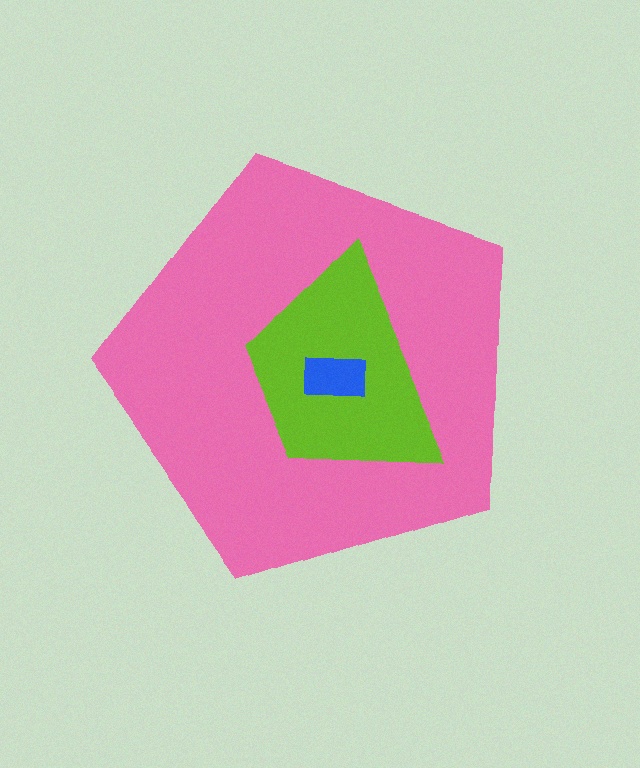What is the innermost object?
The blue rectangle.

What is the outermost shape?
The pink pentagon.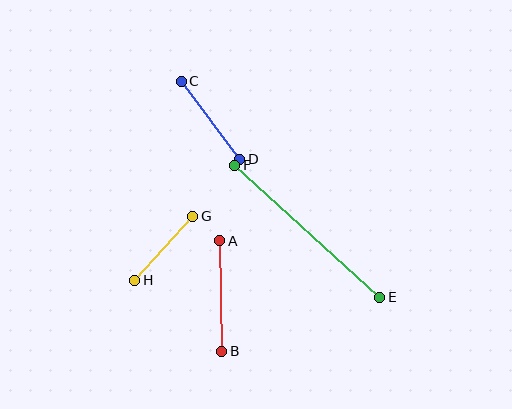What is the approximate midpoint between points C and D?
The midpoint is at approximately (210, 120) pixels.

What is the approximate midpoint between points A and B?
The midpoint is at approximately (221, 296) pixels.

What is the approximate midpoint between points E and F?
The midpoint is at approximately (307, 231) pixels.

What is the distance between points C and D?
The distance is approximately 97 pixels.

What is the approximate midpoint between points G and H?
The midpoint is at approximately (164, 248) pixels.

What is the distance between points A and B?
The distance is approximately 110 pixels.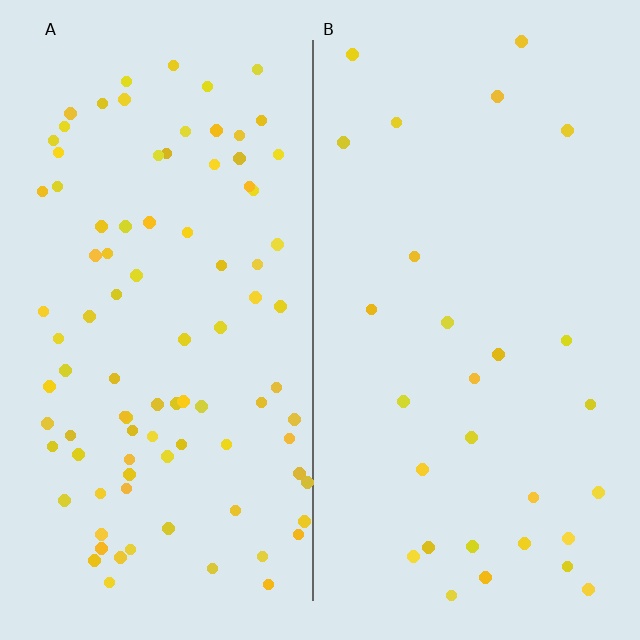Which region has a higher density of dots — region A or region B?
A (the left).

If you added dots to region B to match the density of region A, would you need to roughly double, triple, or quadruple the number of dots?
Approximately triple.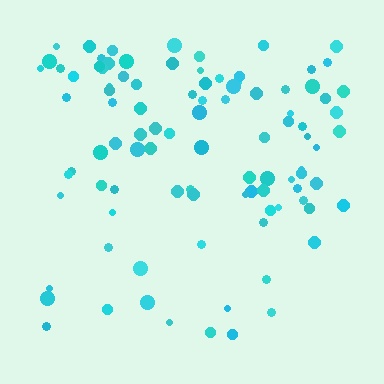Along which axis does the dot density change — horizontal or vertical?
Vertical.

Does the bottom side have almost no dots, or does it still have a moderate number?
Still a moderate number, just noticeably fewer than the top.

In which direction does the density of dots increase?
From bottom to top, with the top side densest.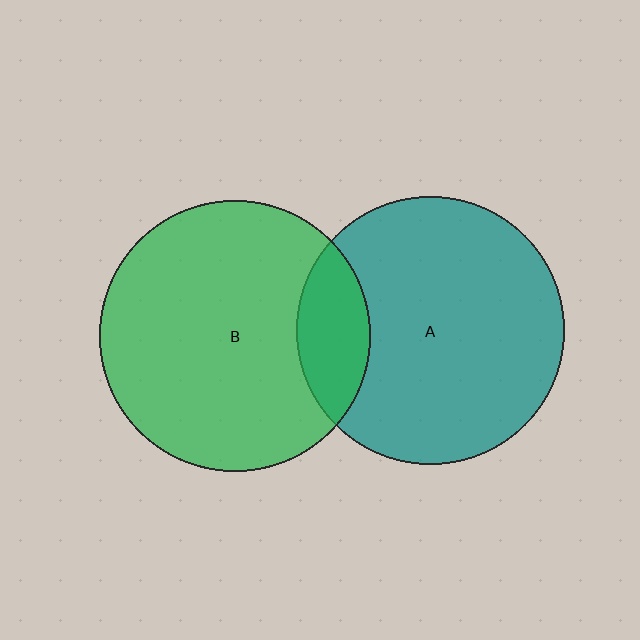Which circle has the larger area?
Circle B (green).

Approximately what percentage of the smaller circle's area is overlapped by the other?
Approximately 15%.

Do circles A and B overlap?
Yes.